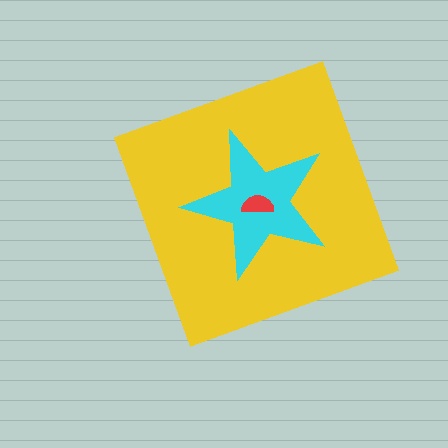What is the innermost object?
The red semicircle.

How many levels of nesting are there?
3.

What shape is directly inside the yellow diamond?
The cyan star.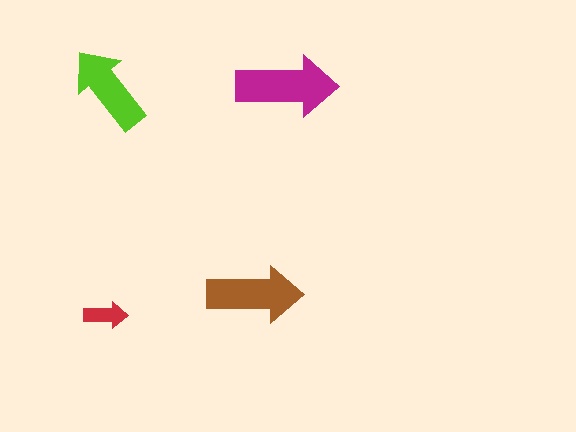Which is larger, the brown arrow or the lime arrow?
The brown one.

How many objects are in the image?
There are 4 objects in the image.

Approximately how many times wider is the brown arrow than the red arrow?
About 2 times wider.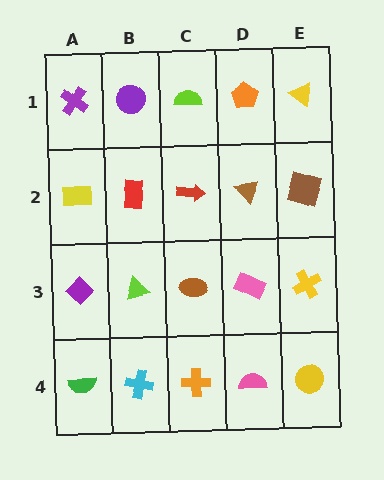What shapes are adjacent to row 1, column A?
A yellow rectangle (row 2, column A), a purple circle (row 1, column B).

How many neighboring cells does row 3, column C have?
4.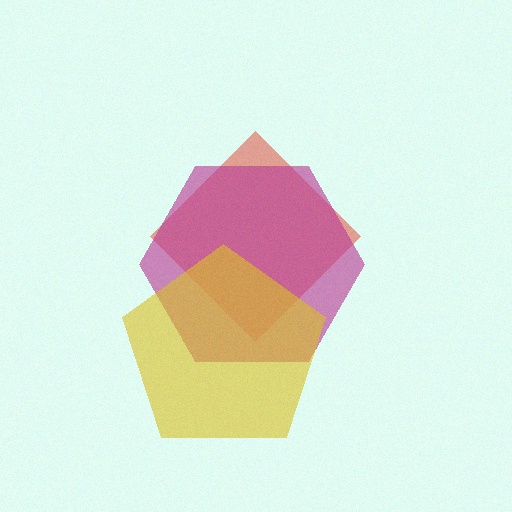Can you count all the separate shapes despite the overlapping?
Yes, there are 3 separate shapes.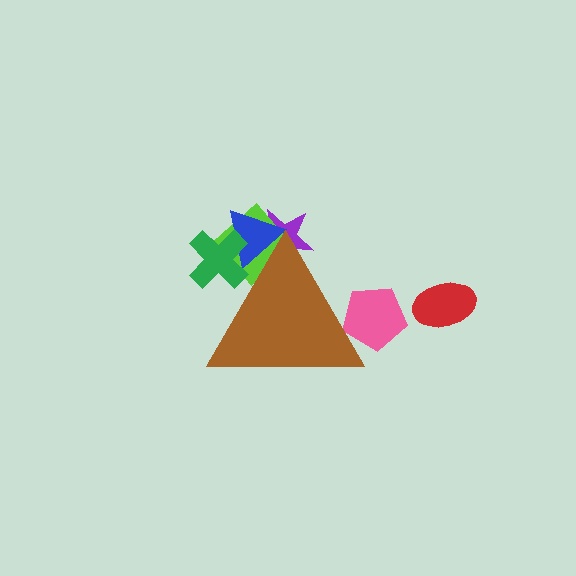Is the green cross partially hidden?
Yes, the green cross is partially hidden behind the brown triangle.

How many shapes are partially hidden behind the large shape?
5 shapes are partially hidden.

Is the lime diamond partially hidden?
Yes, the lime diamond is partially hidden behind the brown triangle.